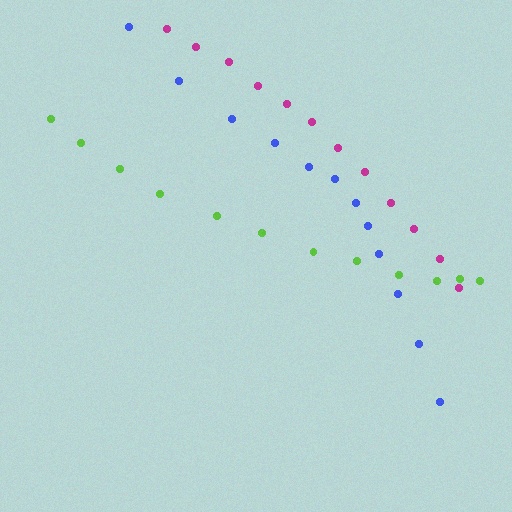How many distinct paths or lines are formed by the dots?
There are 3 distinct paths.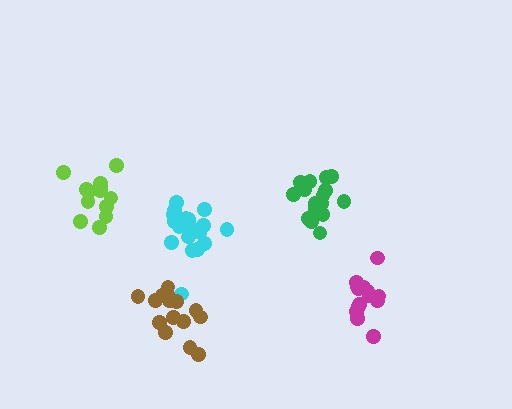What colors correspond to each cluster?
The clusters are colored: magenta, green, lime, cyan, brown.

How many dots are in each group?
Group 1: 14 dots, Group 2: 18 dots, Group 3: 13 dots, Group 4: 18 dots, Group 5: 15 dots (78 total).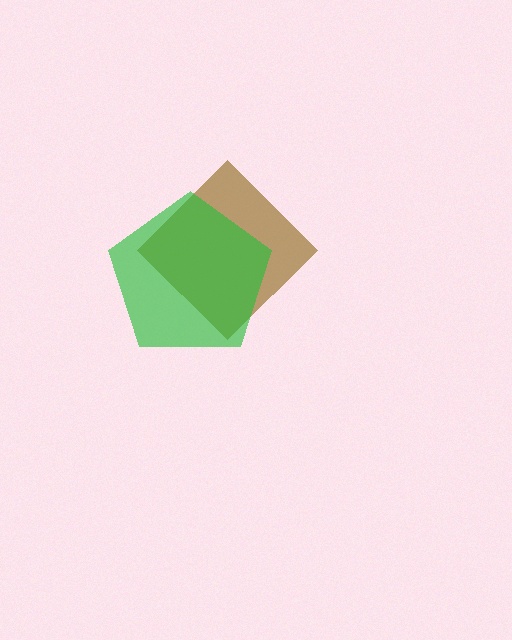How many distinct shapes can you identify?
There are 2 distinct shapes: a brown diamond, a green pentagon.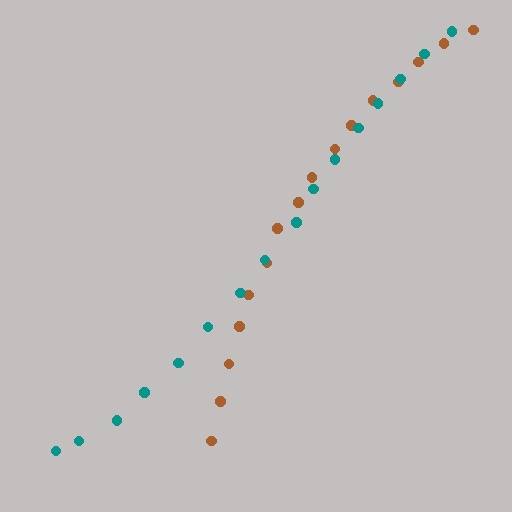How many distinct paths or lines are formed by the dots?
There are 2 distinct paths.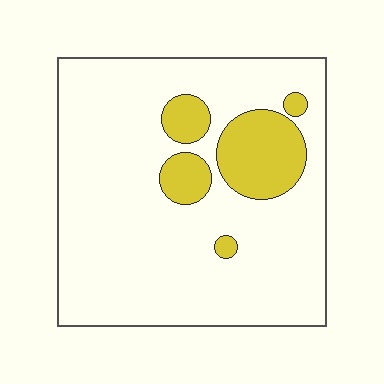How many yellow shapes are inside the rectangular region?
5.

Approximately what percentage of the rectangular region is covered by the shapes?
Approximately 15%.